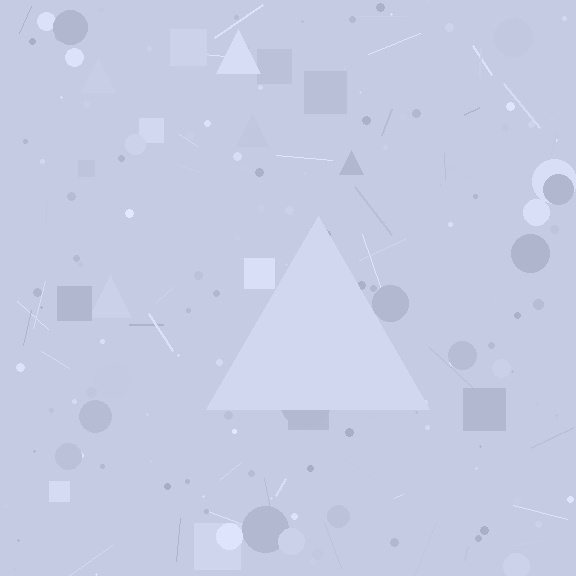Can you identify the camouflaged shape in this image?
The camouflaged shape is a triangle.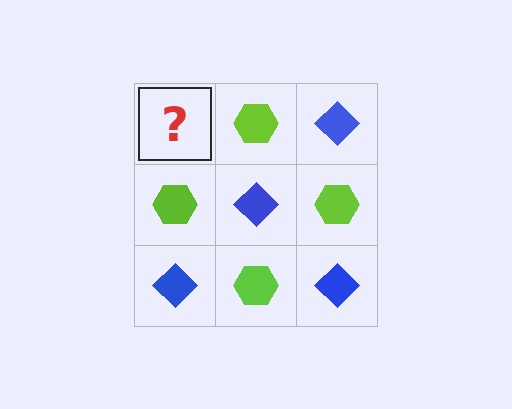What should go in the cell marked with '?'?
The missing cell should contain a blue diamond.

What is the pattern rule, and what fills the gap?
The rule is that it alternates blue diamond and lime hexagon in a checkerboard pattern. The gap should be filled with a blue diamond.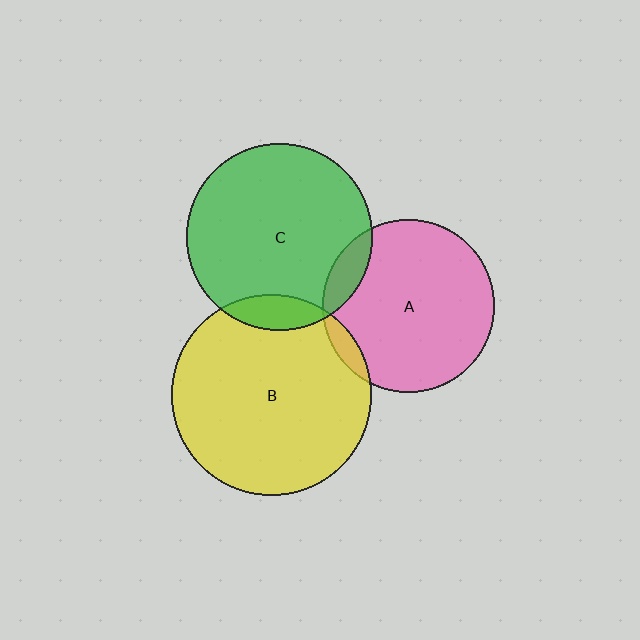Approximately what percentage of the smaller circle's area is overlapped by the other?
Approximately 5%.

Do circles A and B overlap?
Yes.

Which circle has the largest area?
Circle B (yellow).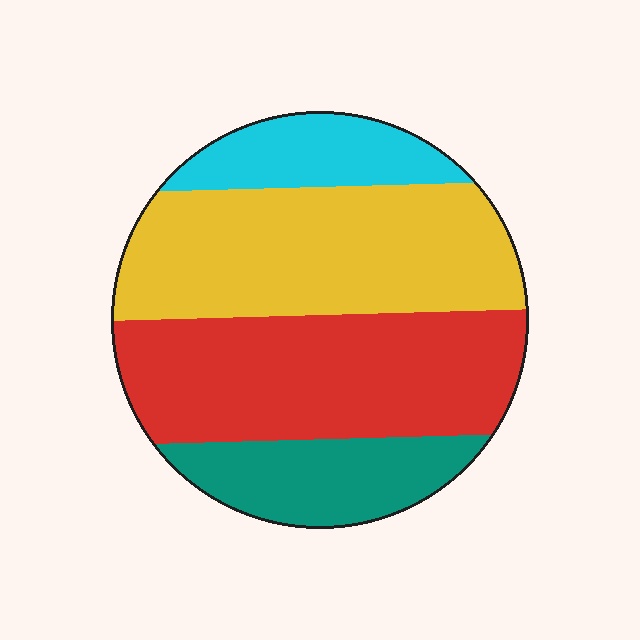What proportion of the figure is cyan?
Cyan covers about 10% of the figure.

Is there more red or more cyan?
Red.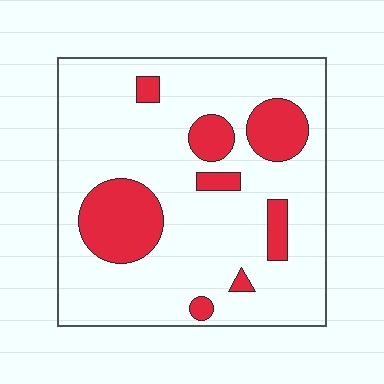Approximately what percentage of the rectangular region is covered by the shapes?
Approximately 20%.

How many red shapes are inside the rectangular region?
8.